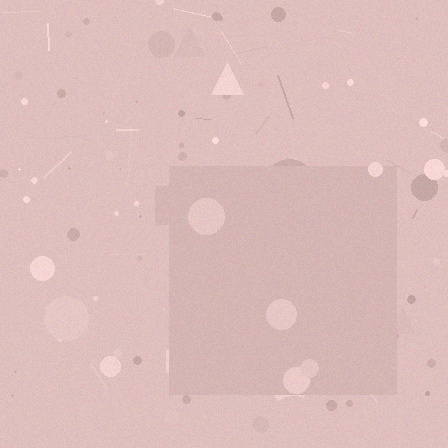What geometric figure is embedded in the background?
A square is embedded in the background.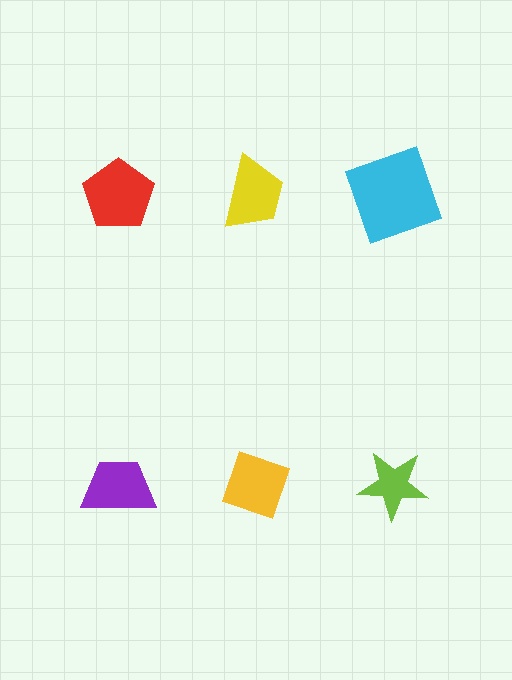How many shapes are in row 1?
3 shapes.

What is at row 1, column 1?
A red pentagon.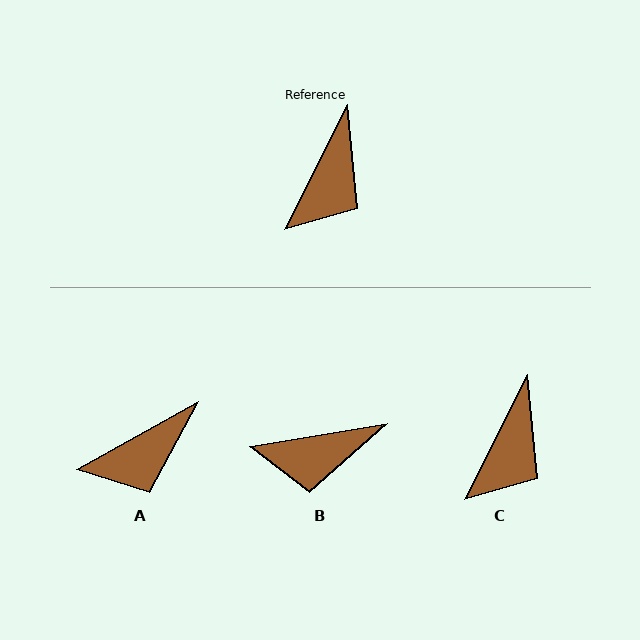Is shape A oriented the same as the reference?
No, it is off by about 34 degrees.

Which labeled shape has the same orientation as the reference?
C.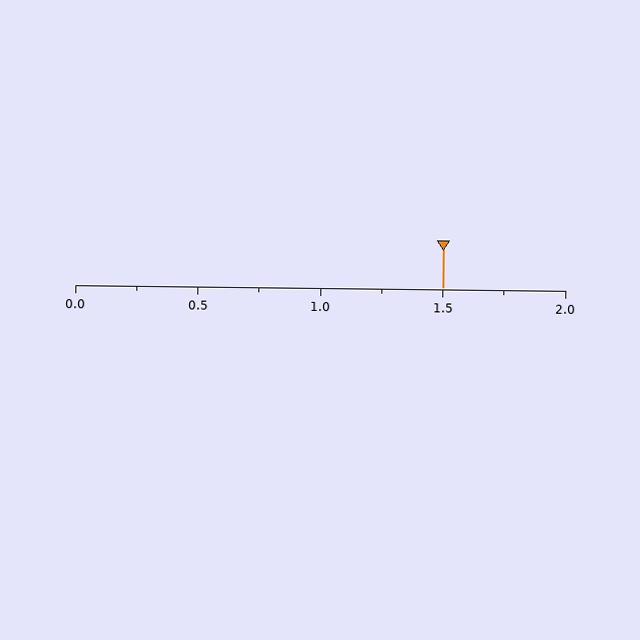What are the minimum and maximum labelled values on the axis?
The axis runs from 0.0 to 2.0.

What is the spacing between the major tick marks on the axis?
The major ticks are spaced 0.5 apart.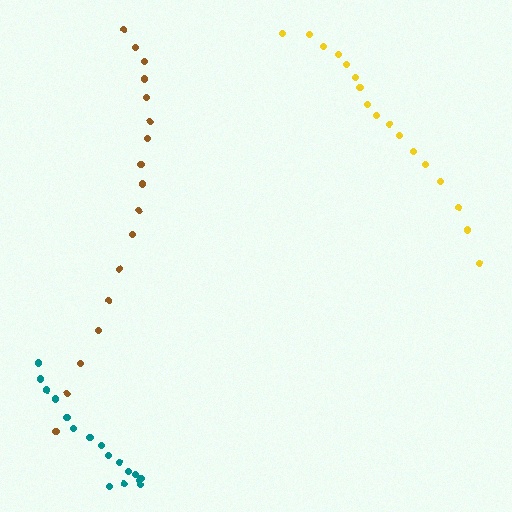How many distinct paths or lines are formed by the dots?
There are 3 distinct paths.